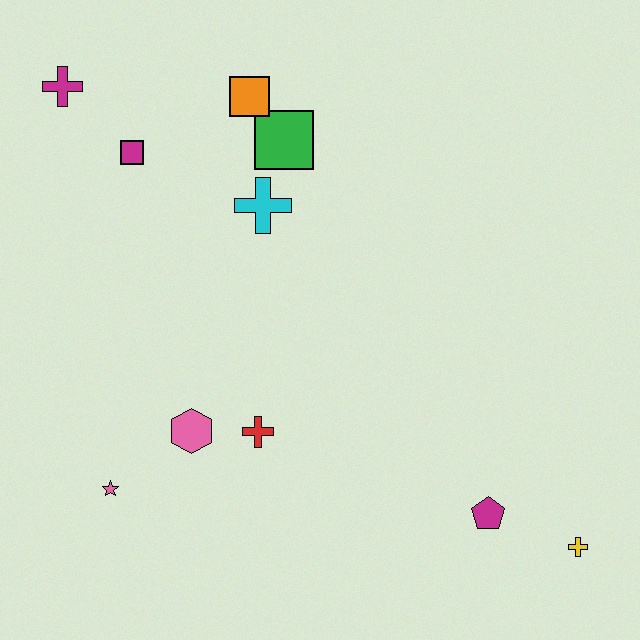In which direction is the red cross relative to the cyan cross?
The red cross is below the cyan cross.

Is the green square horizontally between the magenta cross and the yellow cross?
Yes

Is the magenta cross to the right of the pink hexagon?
No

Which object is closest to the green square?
The orange square is closest to the green square.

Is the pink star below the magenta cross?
Yes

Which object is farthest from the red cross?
The magenta cross is farthest from the red cross.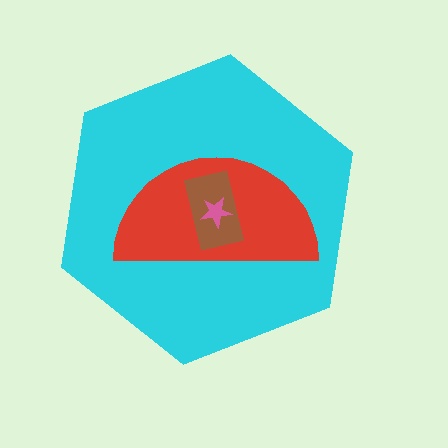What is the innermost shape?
The pink star.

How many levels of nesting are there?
4.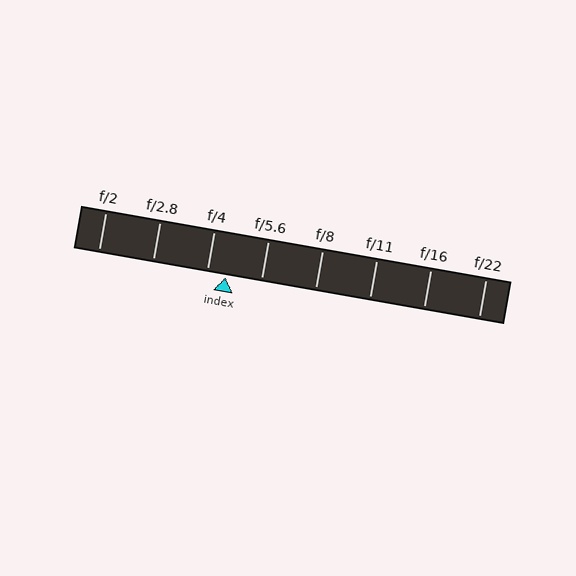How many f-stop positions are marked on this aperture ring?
There are 8 f-stop positions marked.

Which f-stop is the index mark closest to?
The index mark is closest to f/4.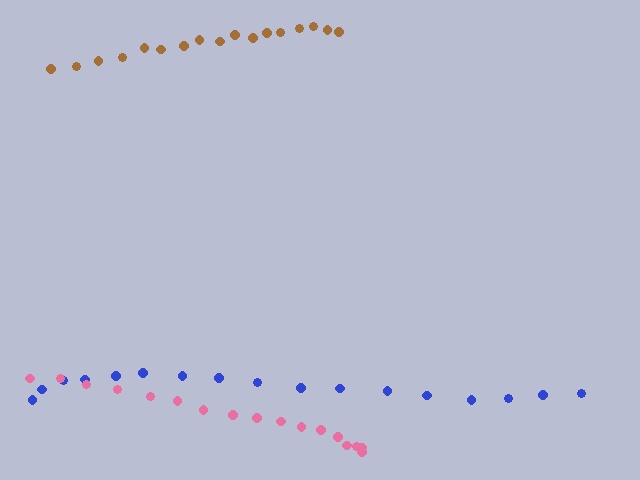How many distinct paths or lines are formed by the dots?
There are 3 distinct paths.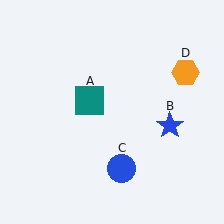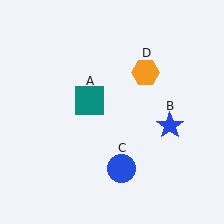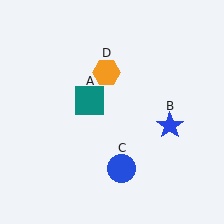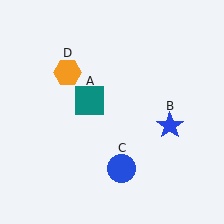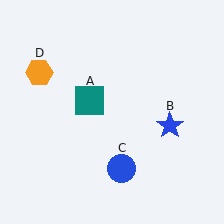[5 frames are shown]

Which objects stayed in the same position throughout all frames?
Teal square (object A) and blue star (object B) and blue circle (object C) remained stationary.